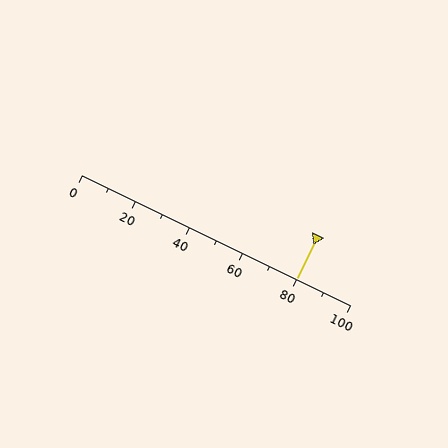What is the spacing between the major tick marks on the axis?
The major ticks are spaced 20 apart.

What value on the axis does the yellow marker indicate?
The marker indicates approximately 80.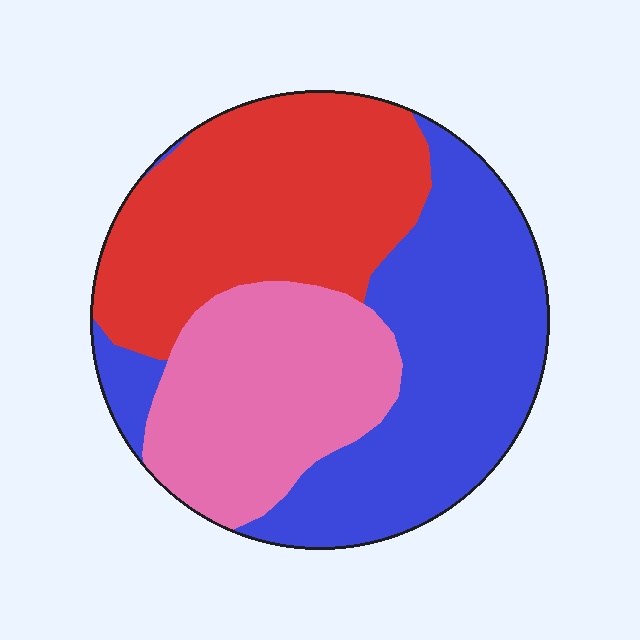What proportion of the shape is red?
Red covers 35% of the shape.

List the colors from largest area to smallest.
From largest to smallest: blue, red, pink.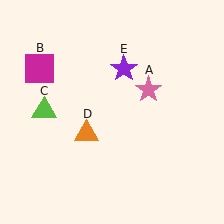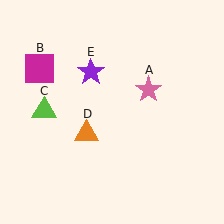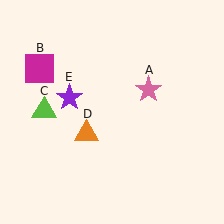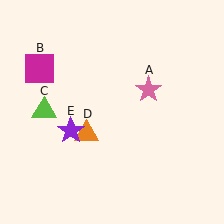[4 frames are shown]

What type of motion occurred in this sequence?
The purple star (object E) rotated counterclockwise around the center of the scene.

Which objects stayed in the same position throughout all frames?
Pink star (object A) and magenta square (object B) and lime triangle (object C) and orange triangle (object D) remained stationary.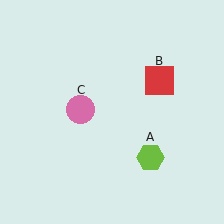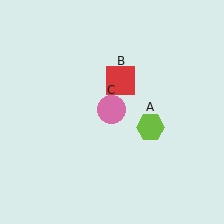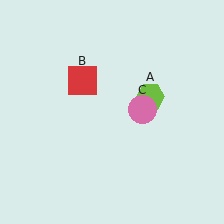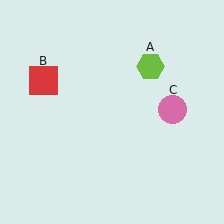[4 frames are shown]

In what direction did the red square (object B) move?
The red square (object B) moved left.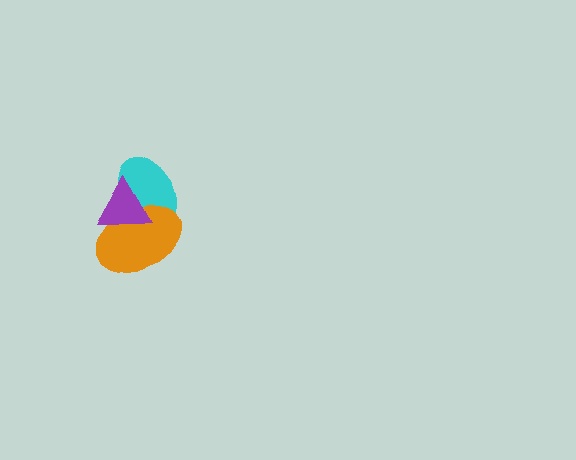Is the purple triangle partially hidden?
No, no other shape covers it.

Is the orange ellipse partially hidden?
Yes, it is partially covered by another shape.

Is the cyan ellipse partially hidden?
Yes, it is partially covered by another shape.